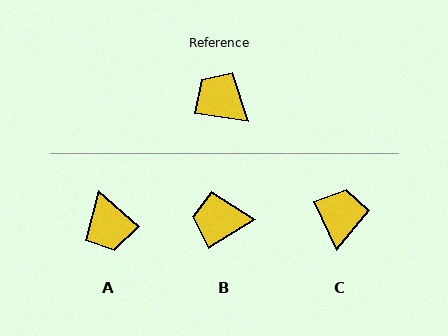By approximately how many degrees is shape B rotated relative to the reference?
Approximately 40 degrees counter-clockwise.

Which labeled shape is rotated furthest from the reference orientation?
A, about 147 degrees away.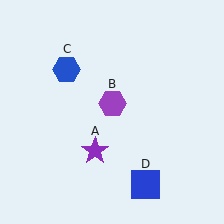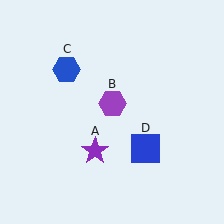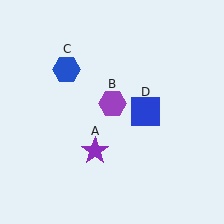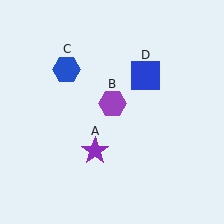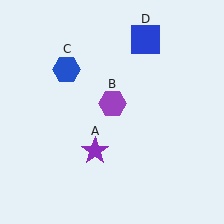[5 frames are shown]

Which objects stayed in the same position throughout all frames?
Purple star (object A) and purple hexagon (object B) and blue hexagon (object C) remained stationary.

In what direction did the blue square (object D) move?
The blue square (object D) moved up.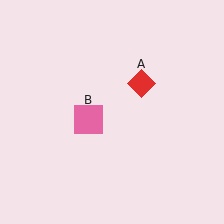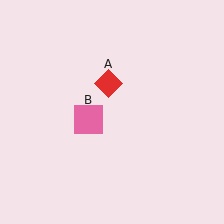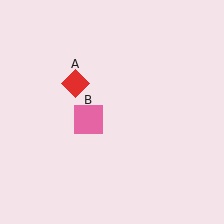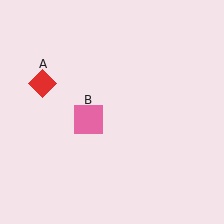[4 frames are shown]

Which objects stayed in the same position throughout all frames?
Pink square (object B) remained stationary.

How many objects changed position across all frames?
1 object changed position: red diamond (object A).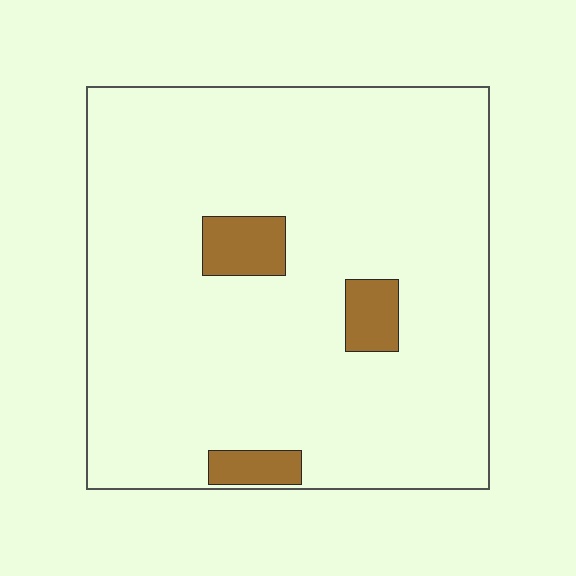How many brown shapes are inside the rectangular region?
3.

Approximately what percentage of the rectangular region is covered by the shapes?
Approximately 10%.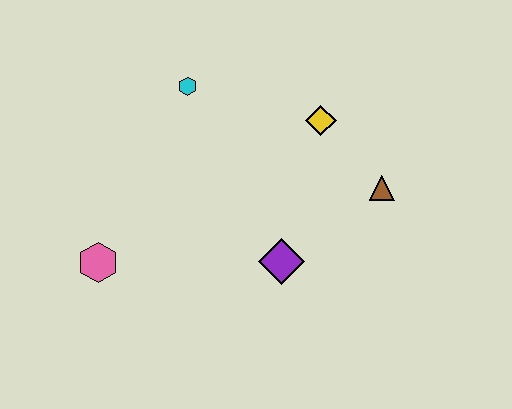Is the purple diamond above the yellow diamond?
No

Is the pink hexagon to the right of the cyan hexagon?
No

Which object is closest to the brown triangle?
The yellow diamond is closest to the brown triangle.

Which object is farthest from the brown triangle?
The pink hexagon is farthest from the brown triangle.